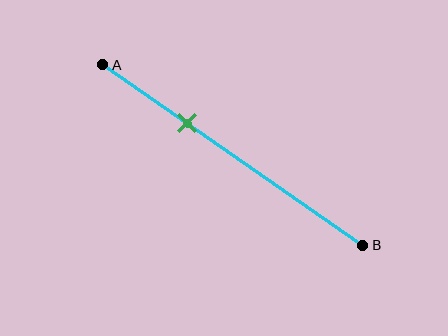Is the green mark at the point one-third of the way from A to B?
Yes, the mark is approximately at the one-third point.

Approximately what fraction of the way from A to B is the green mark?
The green mark is approximately 30% of the way from A to B.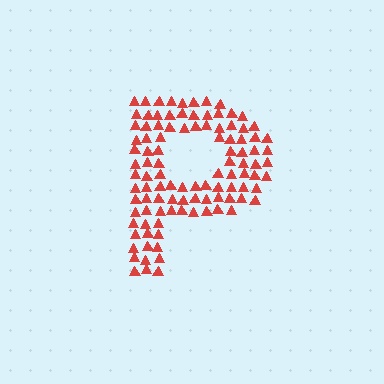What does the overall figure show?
The overall figure shows the letter P.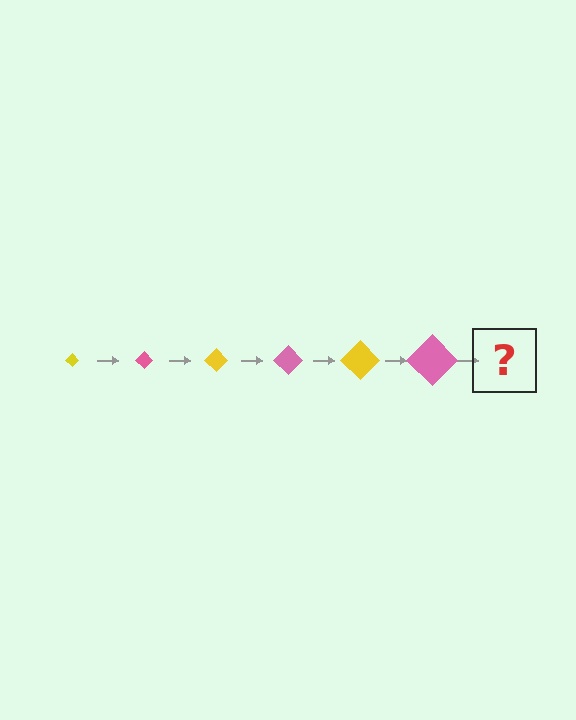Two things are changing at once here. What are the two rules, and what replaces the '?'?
The two rules are that the diamond grows larger each step and the color cycles through yellow and pink. The '?' should be a yellow diamond, larger than the previous one.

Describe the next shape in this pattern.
It should be a yellow diamond, larger than the previous one.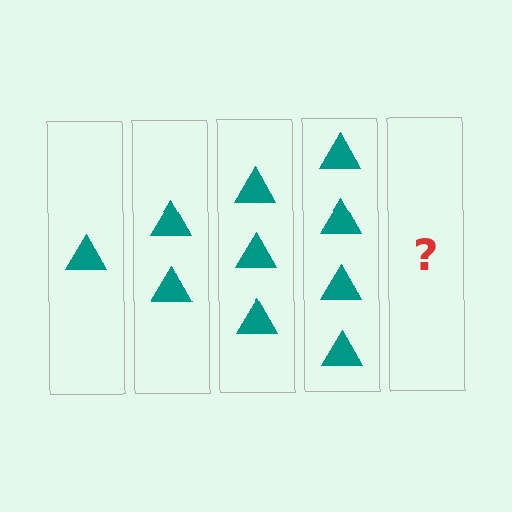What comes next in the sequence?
The next element should be 5 triangles.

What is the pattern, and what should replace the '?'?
The pattern is that each step adds one more triangle. The '?' should be 5 triangles.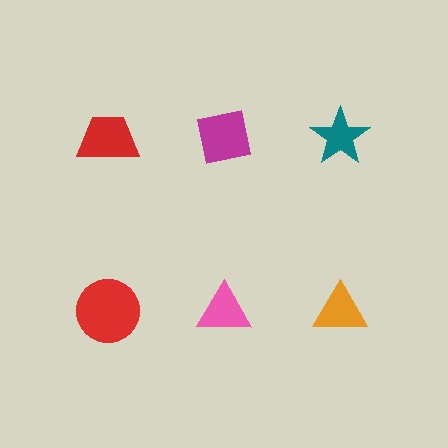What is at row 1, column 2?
A magenta square.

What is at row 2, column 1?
A red circle.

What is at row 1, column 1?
A red trapezoid.